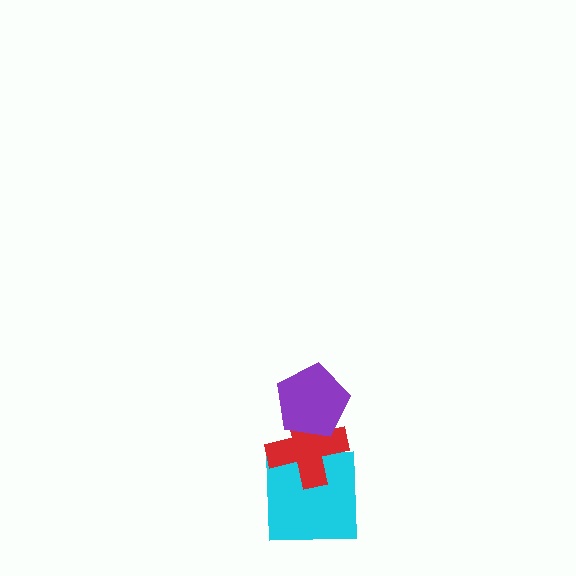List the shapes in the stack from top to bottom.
From top to bottom: the purple pentagon, the red cross, the cyan square.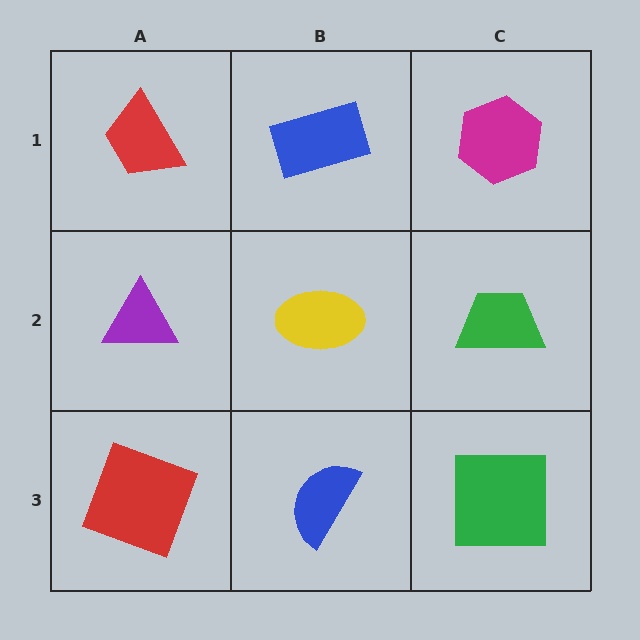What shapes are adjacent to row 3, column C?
A green trapezoid (row 2, column C), a blue semicircle (row 3, column B).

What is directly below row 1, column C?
A green trapezoid.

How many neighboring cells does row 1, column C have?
2.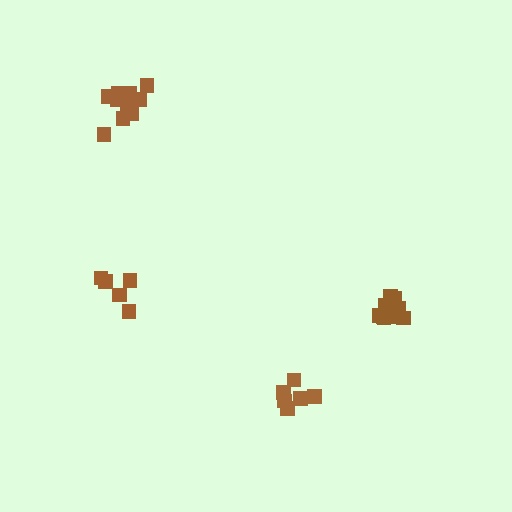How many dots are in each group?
Group 1: 10 dots, Group 2: 11 dots, Group 3: 6 dots, Group 4: 5 dots (32 total).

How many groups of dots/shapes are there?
There are 4 groups.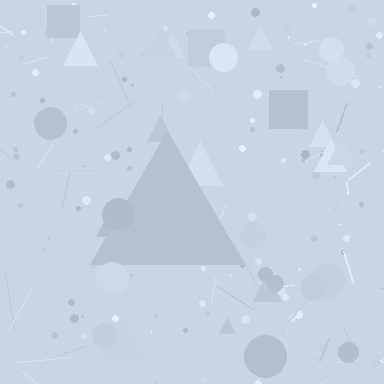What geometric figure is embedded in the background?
A triangle is embedded in the background.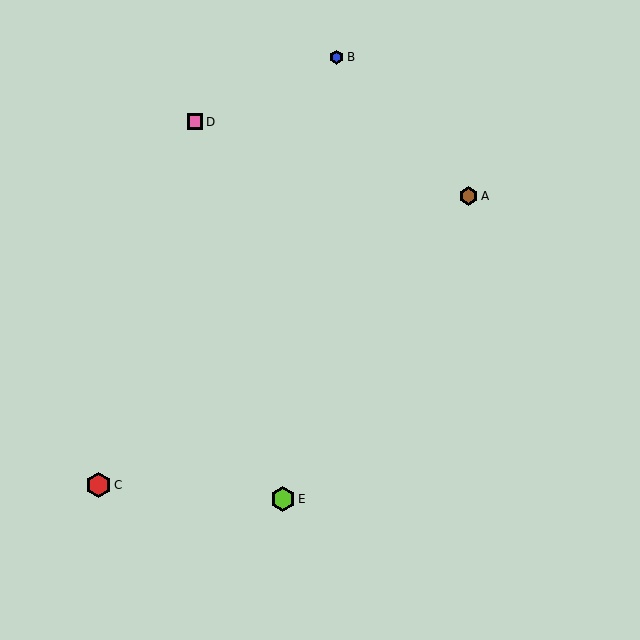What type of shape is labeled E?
Shape E is a lime hexagon.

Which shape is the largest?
The red hexagon (labeled C) is the largest.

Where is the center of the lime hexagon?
The center of the lime hexagon is at (283, 499).